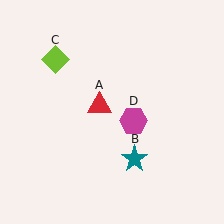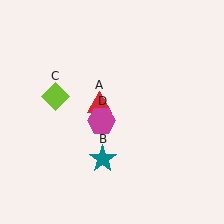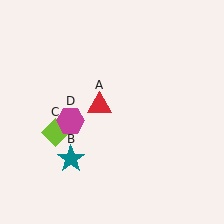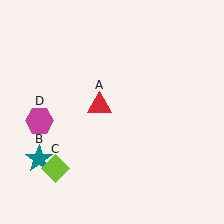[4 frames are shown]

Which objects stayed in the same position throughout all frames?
Red triangle (object A) remained stationary.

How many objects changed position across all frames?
3 objects changed position: teal star (object B), lime diamond (object C), magenta hexagon (object D).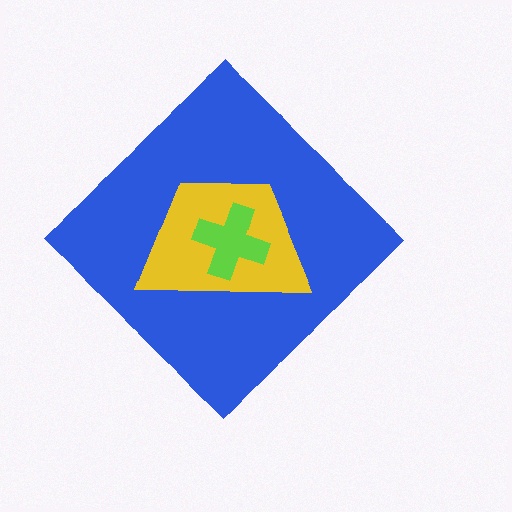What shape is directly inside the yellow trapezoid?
The lime cross.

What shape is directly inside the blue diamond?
The yellow trapezoid.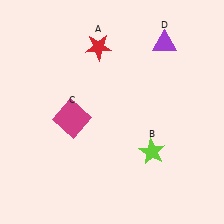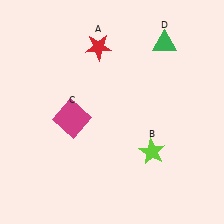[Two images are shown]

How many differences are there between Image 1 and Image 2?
There is 1 difference between the two images.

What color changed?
The triangle (D) changed from purple in Image 1 to green in Image 2.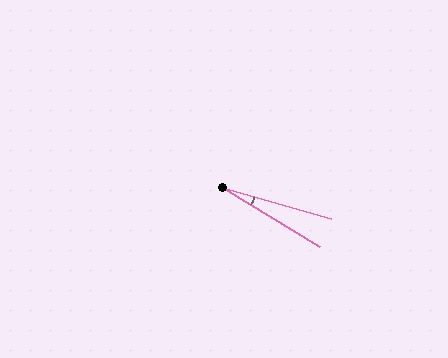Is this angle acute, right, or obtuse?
It is acute.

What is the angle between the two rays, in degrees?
Approximately 15 degrees.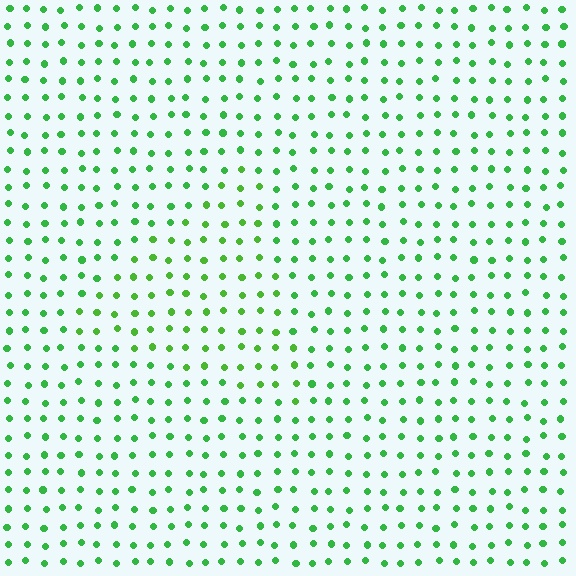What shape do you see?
I see a triangle.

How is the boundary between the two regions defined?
The boundary is defined purely by a slight shift in hue (about 19 degrees). Spacing, size, and orientation are identical on both sides.